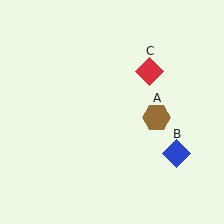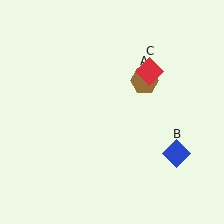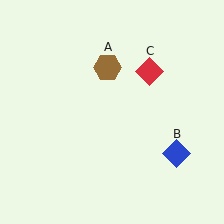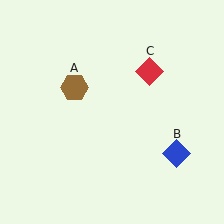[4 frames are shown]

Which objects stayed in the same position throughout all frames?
Blue diamond (object B) and red diamond (object C) remained stationary.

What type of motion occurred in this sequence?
The brown hexagon (object A) rotated counterclockwise around the center of the scene.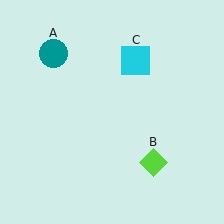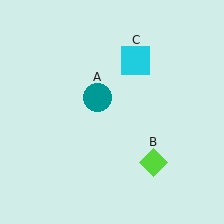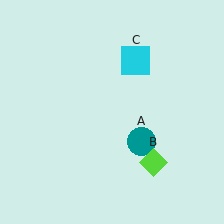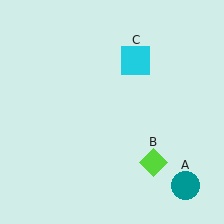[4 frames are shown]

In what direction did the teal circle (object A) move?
The teal circle (object A) moved down and to the right.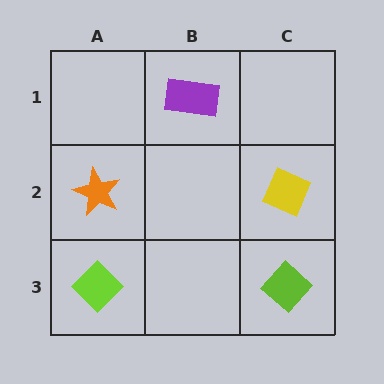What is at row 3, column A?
A lime diamond.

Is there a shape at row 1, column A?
No, that cell is empty.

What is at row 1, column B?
A purple rectangle.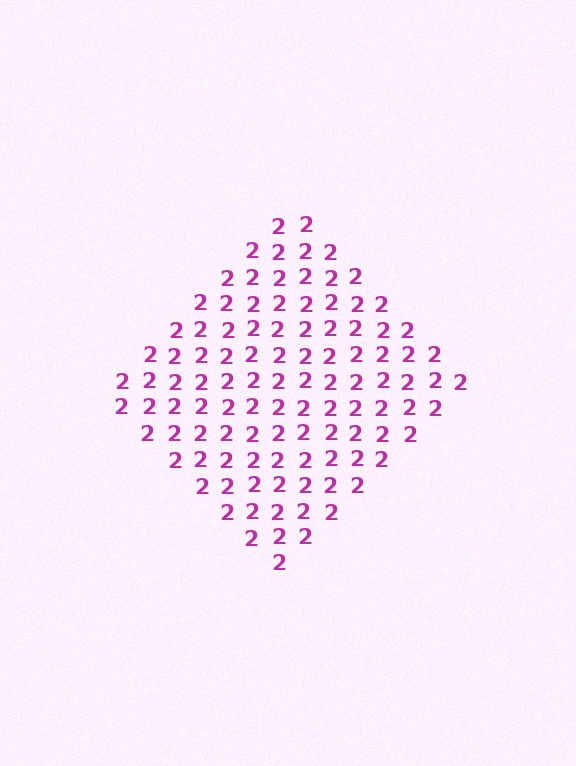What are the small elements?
The small elements are digit 2's.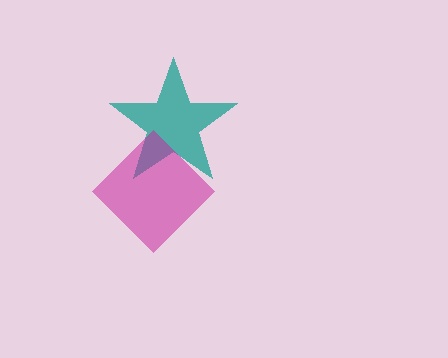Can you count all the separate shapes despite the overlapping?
Yes, there are 2 separate shapes.